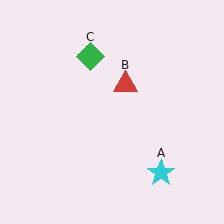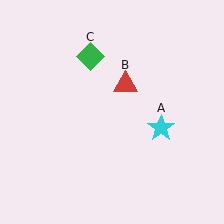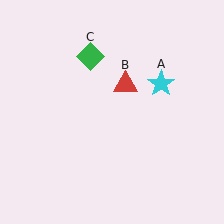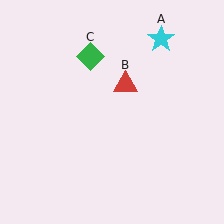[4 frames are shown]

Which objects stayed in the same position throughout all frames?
Red triangle (object B) and green diamond (object C) remained stationary.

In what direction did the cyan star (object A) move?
The cyan star (object A) moved up.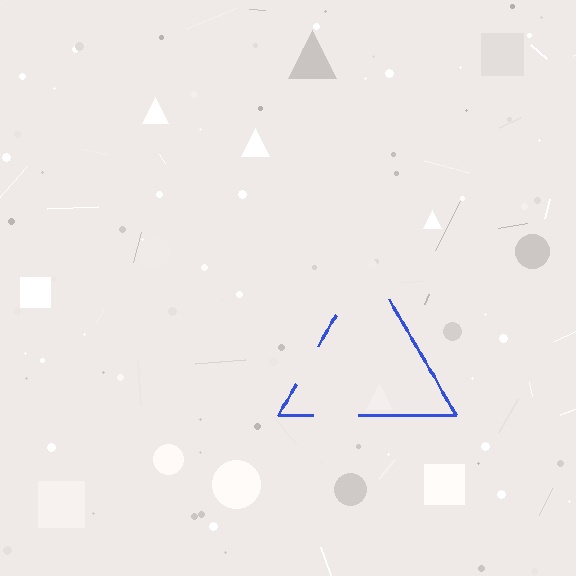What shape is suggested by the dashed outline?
The dashed outline suggests a triangle.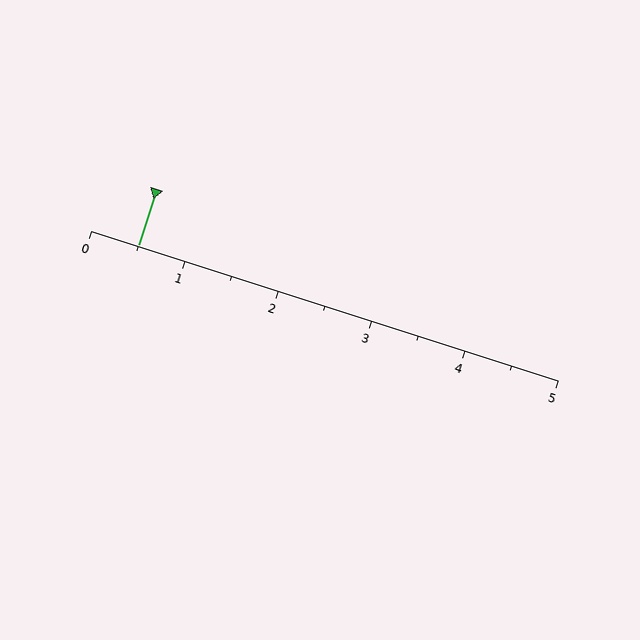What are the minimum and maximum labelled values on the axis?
The axis runs from 0 to 5.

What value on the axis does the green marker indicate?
The marker indicates approximately 0.5.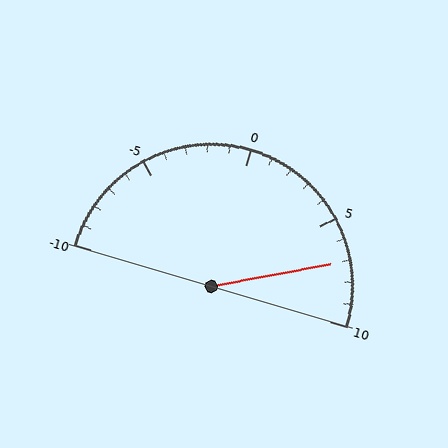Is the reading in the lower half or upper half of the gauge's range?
The reading is in the upper half of the range (-10 to 10).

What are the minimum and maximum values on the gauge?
The gauge ranges from -10 to 10.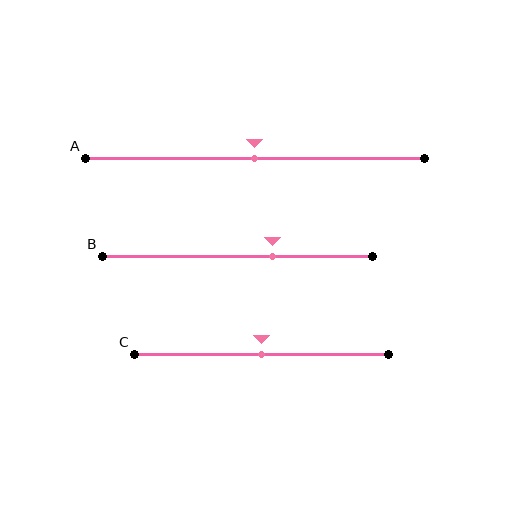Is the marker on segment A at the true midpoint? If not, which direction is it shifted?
Yes, the marker on segment A is at the true midpoint.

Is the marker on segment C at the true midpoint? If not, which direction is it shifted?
Yes, the marker on segment C is at the true midpoint.